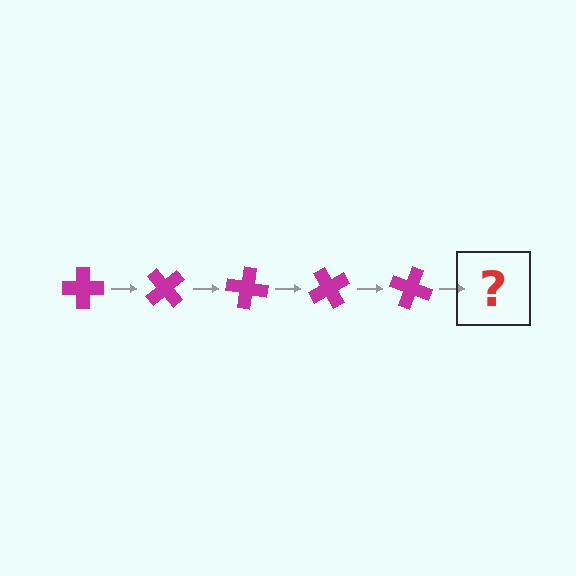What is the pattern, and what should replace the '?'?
The pattern is that the cross rotates 50 degrees each step. The '?' should be a magenta cross rotated 250 degrees.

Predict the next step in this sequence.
The next step is a magenta cross rotated 250 degrees.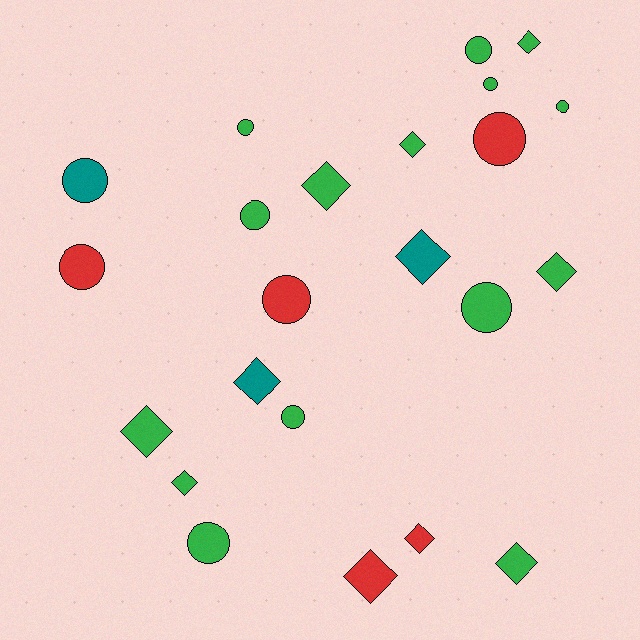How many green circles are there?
There are 8 green circles.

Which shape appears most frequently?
Circle, with 12 objects.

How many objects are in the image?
There are 23 objects.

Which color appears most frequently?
Green, with 15 objects.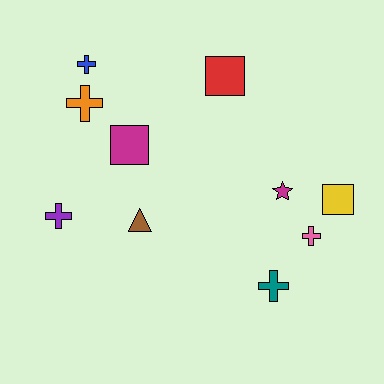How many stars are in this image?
There is 1 star.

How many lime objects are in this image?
There are no lime objects.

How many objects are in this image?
There are 10 objects.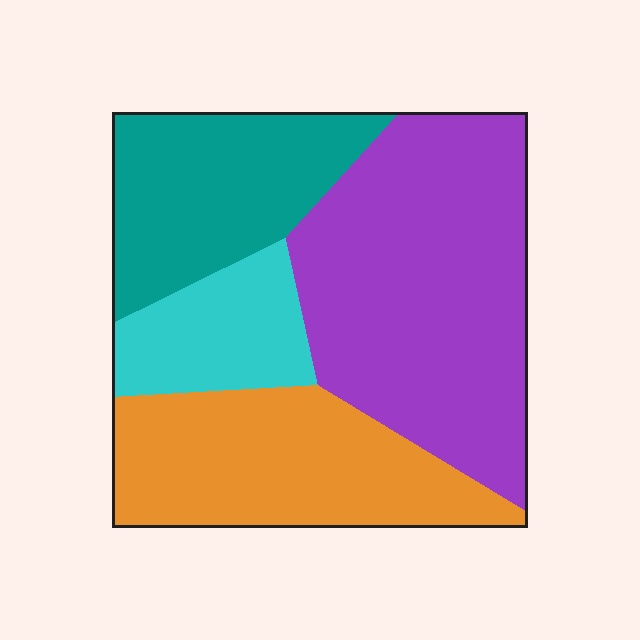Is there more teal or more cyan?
Teal.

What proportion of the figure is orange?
Orange covers around 25% of the figure.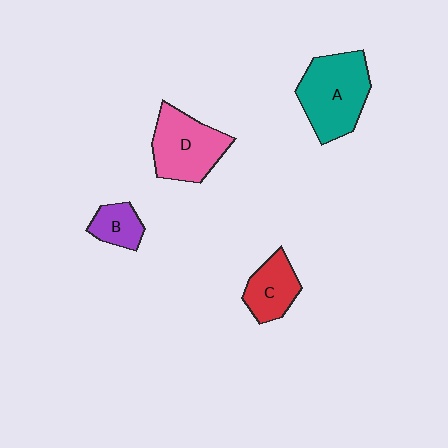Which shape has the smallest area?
Shape B (purple).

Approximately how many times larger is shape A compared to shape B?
Approximately 2.5 times.